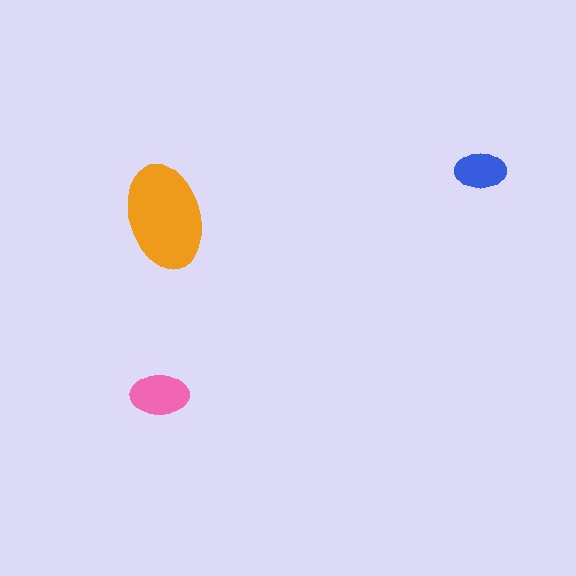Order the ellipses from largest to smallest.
the orange one, the pink one, the blue one.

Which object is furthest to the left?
The pink ellipse is leftmost.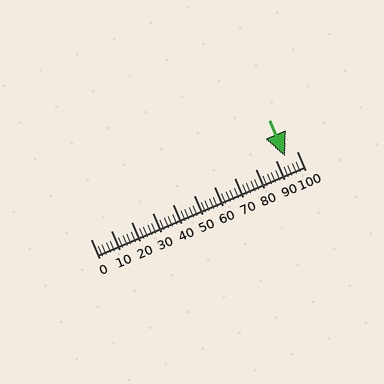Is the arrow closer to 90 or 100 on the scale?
The arrow is closer to 90.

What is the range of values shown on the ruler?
The ruler shows values from 0 to 100.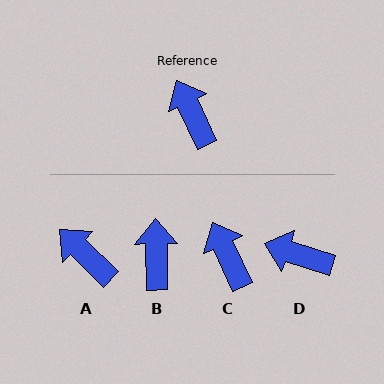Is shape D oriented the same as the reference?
No, it is off by about 47 degrees.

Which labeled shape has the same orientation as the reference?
C.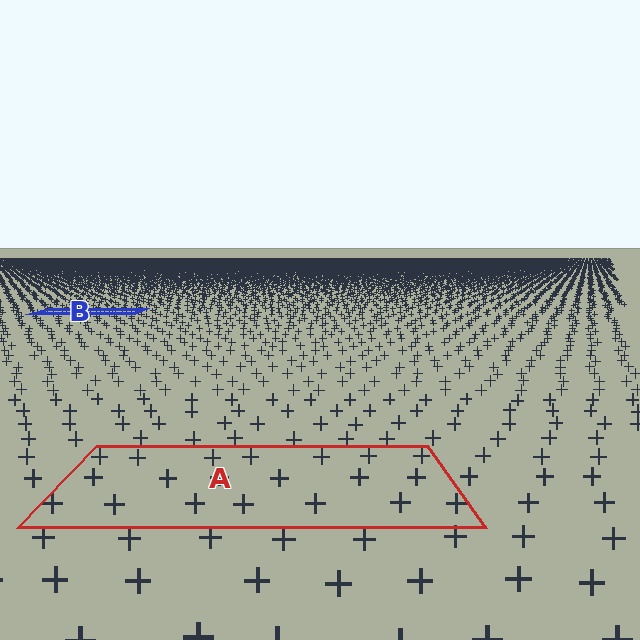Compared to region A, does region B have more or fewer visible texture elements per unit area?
Region B has more texture elements per unit area — they are packed more densely because it is farther away.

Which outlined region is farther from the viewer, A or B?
Region B is farther from the viewer — the texture elements inside it appear smaller and more densely packed.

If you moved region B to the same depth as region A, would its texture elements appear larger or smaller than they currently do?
They would appear larger. At a closer depth, the same texture elements are projected at a bigger on-screen size.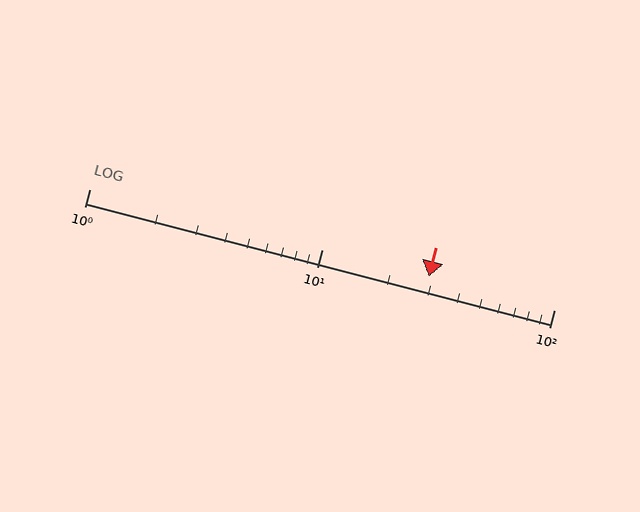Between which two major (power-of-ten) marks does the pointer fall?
The pointer is between 10 and 100.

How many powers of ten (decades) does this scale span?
The scale spans 2 decades, from 1 to 100.